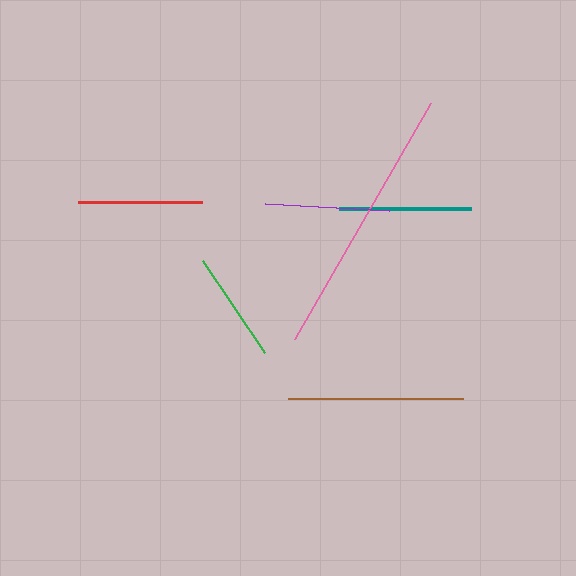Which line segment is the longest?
The pink line is the longest at approximately 273 pixels.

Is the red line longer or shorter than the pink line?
The pink line is longer than the red line.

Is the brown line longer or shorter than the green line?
The brown line is longer than the green line.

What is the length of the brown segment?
The brown segment is approximately 175 pixels long.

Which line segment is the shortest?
The green line is the shortest at approximately 111 pixels.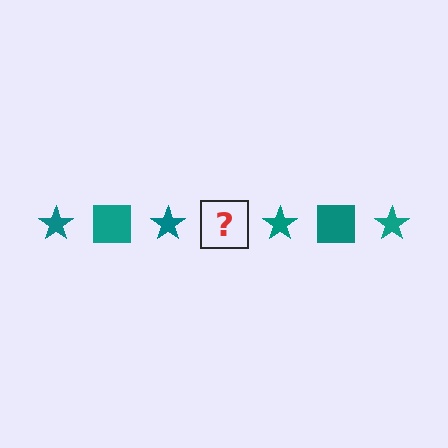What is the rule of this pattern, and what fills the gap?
The rule is that the pattern cycles through star, square shapes in teal. The gap should be filled with a teal square.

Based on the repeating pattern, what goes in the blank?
The blank should be a teal square.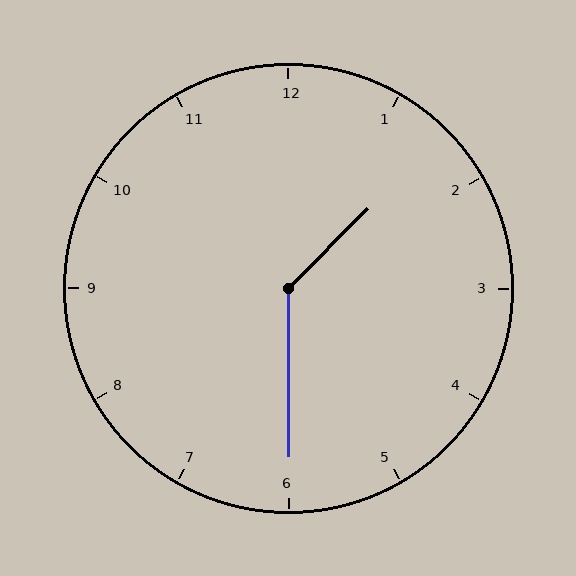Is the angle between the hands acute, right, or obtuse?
It is obtuse.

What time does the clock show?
1:30.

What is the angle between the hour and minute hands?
Approximately 135 degrees.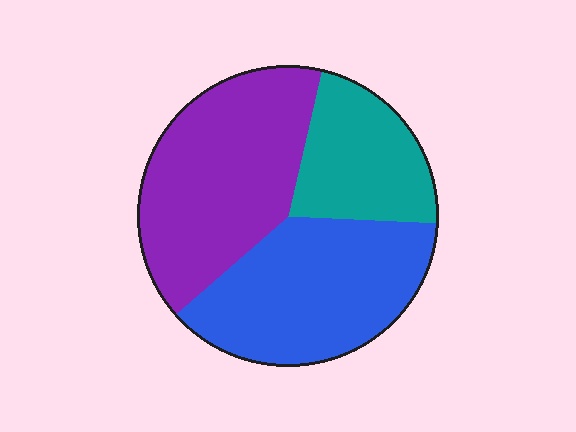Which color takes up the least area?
Teal, at roughly 20%.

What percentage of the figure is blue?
Blue covers roughly 40% of the figure.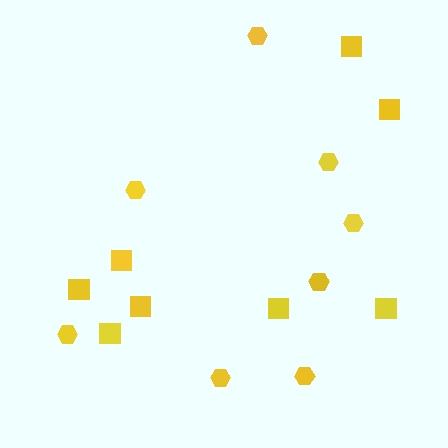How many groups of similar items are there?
There are 2 groups: one group of hexagons (8) and one group of squares (8).